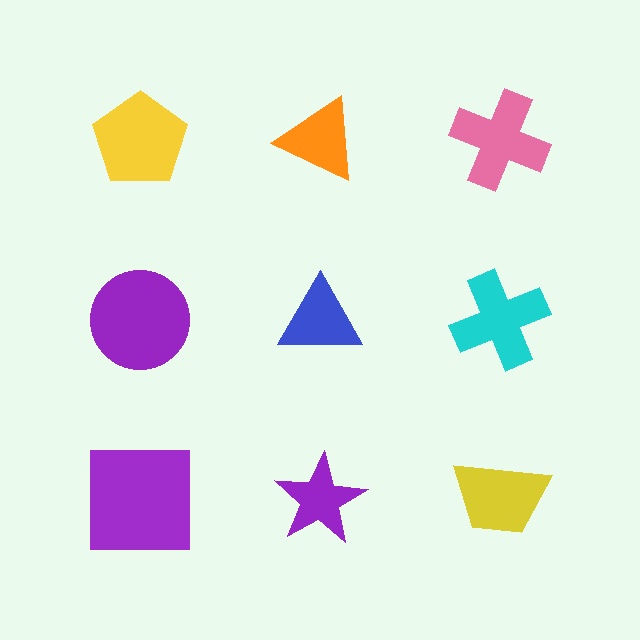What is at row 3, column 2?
A purple star.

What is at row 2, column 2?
A blue triangle.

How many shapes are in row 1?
3 shapes.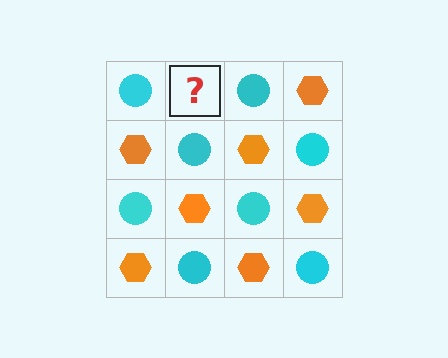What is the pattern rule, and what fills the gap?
The rule is that it alternates cyan circle and orange hexagon in a checkerboard pattern. The gap should be filled with an orange hexagon.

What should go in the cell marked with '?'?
The missing cell should contain an orange hexagon.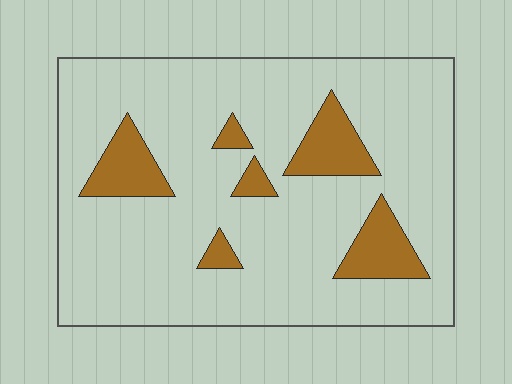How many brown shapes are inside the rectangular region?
6.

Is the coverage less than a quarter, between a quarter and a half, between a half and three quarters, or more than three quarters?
Less than a quarter.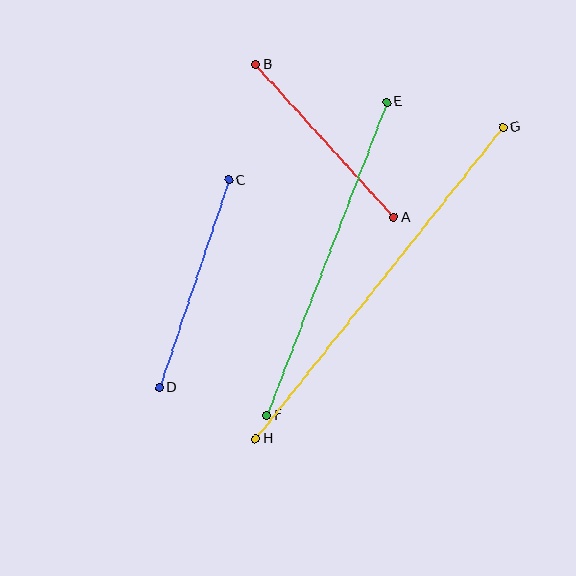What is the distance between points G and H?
The distance is approximately 398 pixels.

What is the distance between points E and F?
The distance is approximately 335 pixels.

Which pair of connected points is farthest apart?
Points G and H are farthest apart.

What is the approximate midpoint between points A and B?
The midpoint is at approximately (325, 141) pixels.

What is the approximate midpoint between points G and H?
The midpoint is at approximately (379, 283) pixels.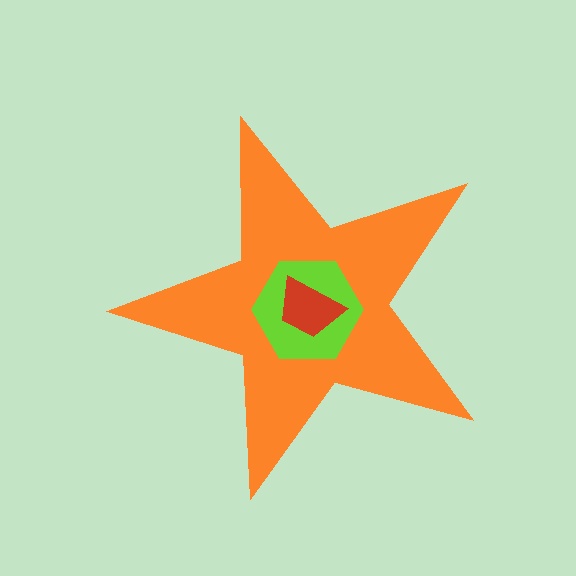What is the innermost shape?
The red trapezoid.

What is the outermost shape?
The orange star.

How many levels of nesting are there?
3.